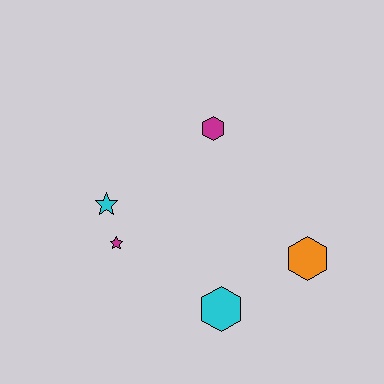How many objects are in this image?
There are 5 objects.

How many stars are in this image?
There are 2 stars.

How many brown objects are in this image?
There are no brown objects.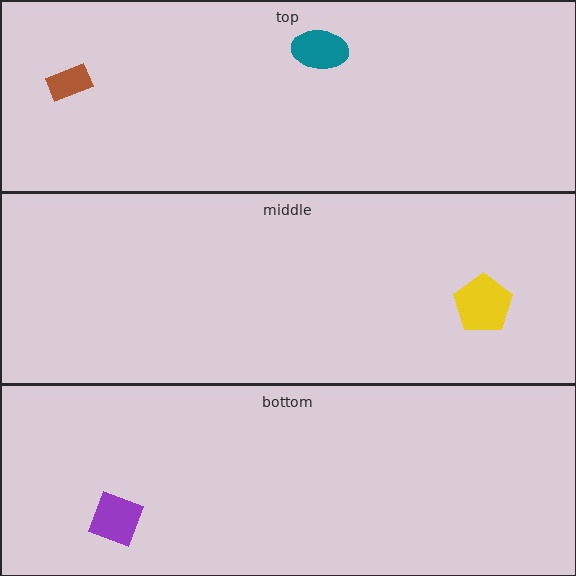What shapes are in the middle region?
The yellow pentagon.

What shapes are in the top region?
The teal ellipse, the brown rectangle.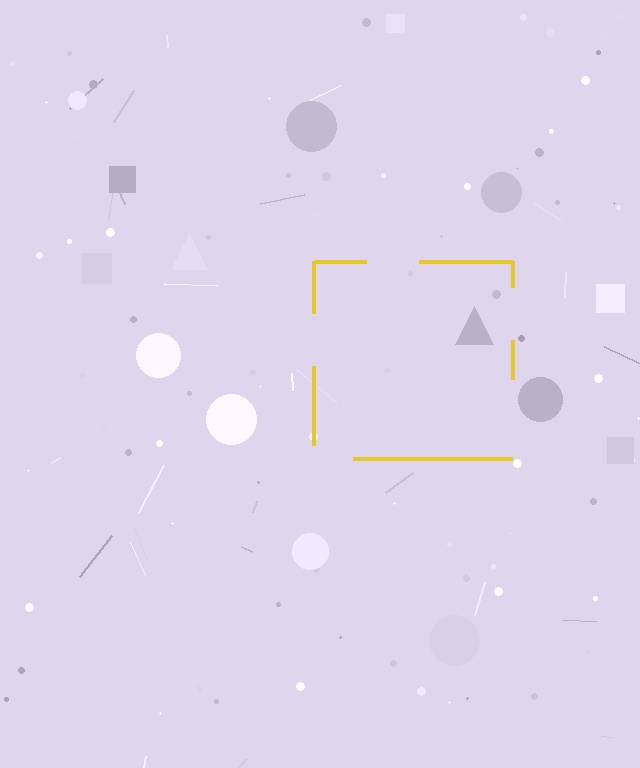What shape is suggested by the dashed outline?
The dashed outline suggests a square.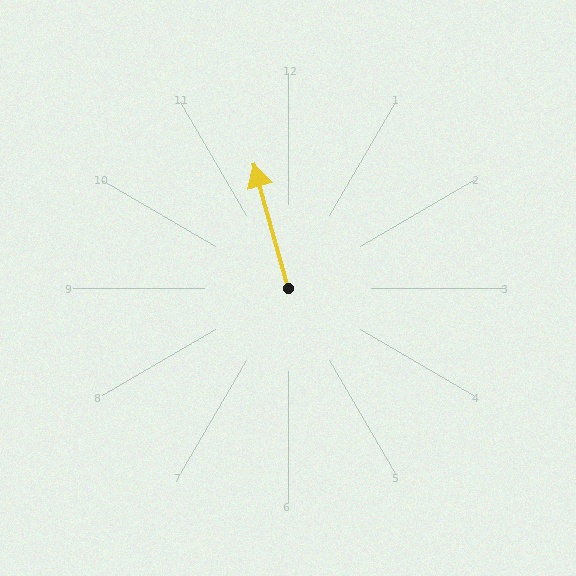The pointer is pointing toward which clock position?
Roughly 11 o'clock.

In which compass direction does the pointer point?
North.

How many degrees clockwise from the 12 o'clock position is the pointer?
Approximately 345 degrees.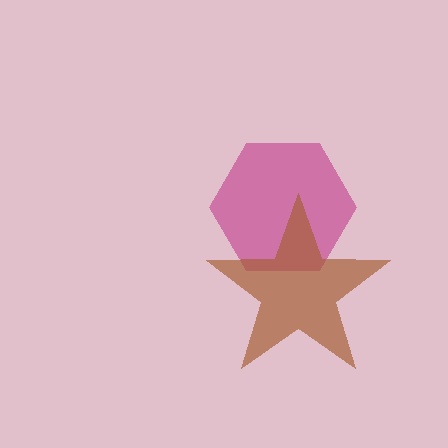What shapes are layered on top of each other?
The layered shapes are: a magenta hexagon, a brown star.